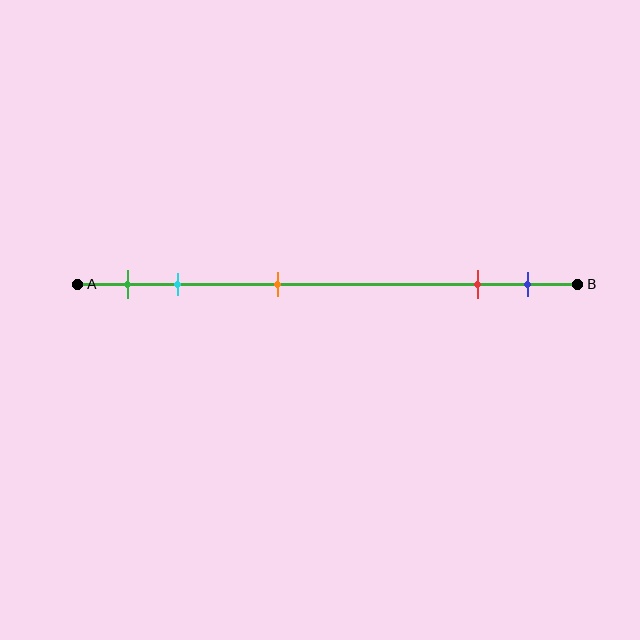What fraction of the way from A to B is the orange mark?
The orange mark is approximately 40% (0.4) of the way from A to B.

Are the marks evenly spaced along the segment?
No, the marks are not evenly spaced.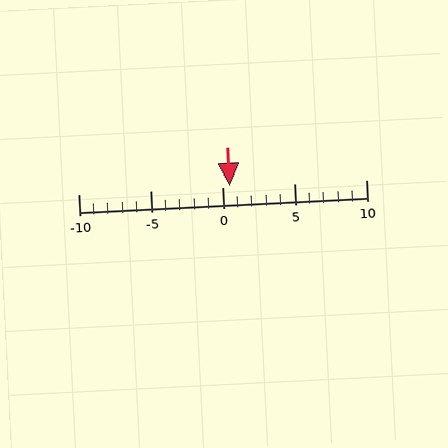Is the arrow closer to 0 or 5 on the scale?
The arrow is closer to 0.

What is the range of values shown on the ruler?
The ruler shows values from -10 to 10.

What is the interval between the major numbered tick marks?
The major tick marks are spaced 5 units apart.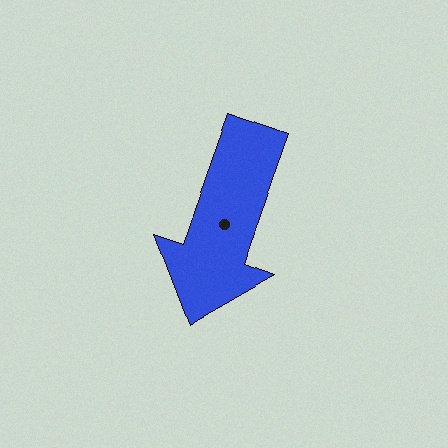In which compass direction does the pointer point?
South.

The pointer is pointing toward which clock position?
Roughly 7 o'clock.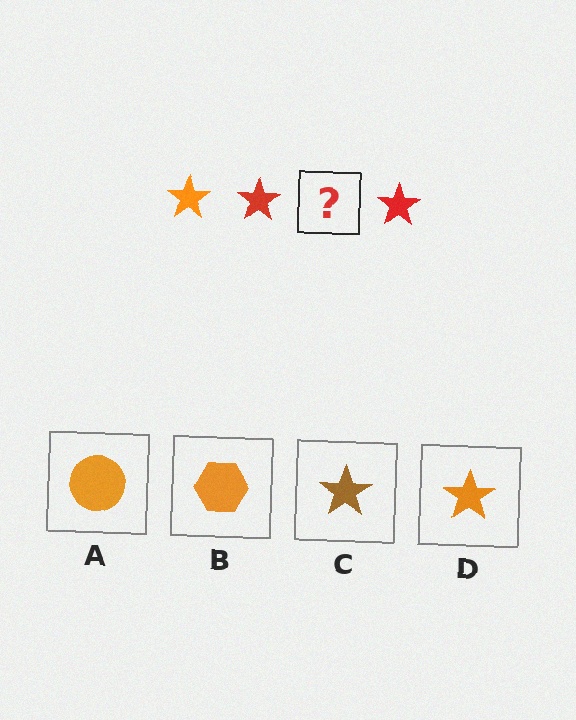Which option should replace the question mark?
Option D.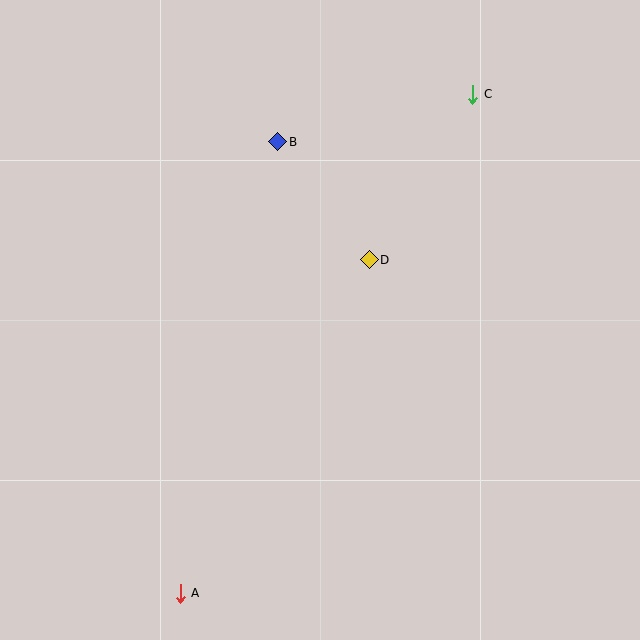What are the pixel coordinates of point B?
Point B is at (278, 142).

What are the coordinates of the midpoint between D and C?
The midpoint between D and C is at (421, 177).